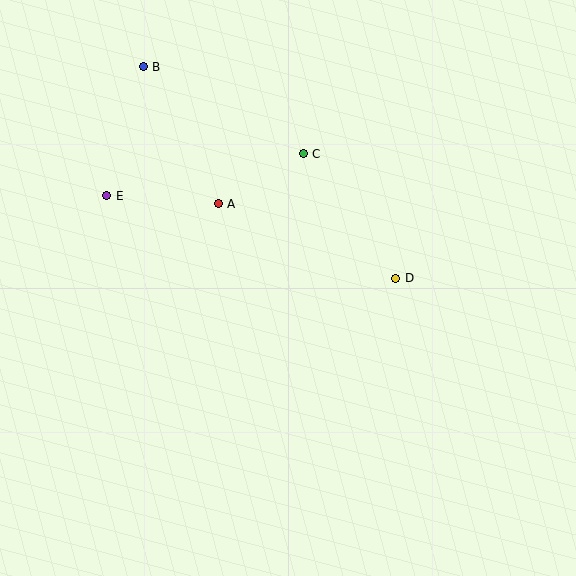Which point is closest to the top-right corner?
Point C is closest to the top-right corner.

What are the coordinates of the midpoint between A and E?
The midpoint between A and E is at (162, 200).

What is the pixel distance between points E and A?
The distance between E and A is 112 pixels.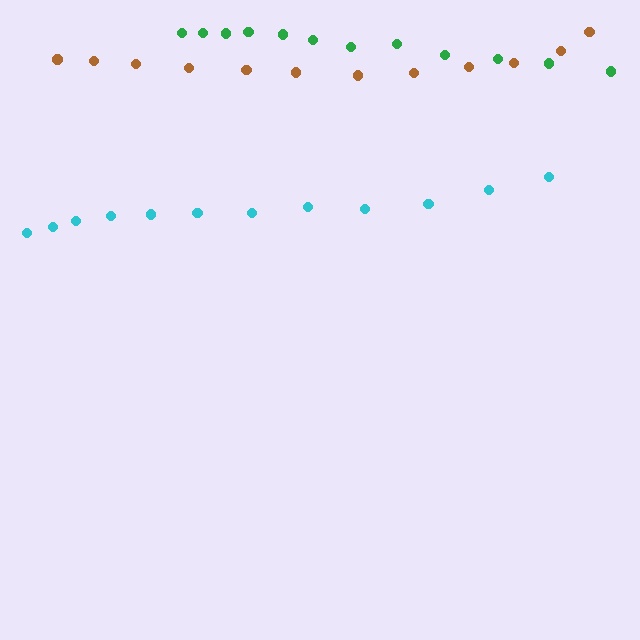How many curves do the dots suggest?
There are 3 distinct paths.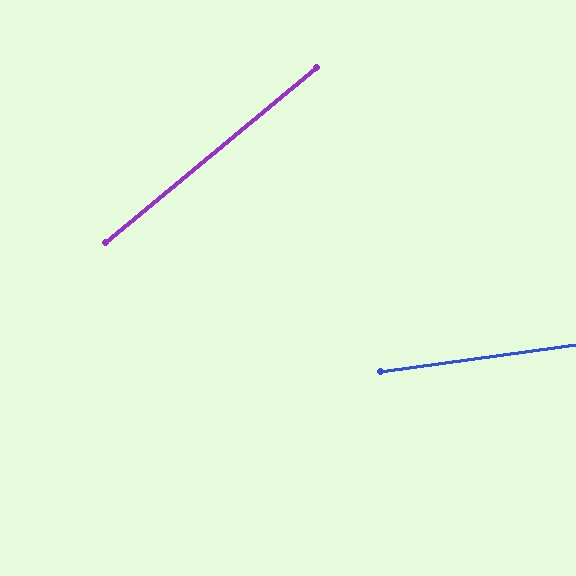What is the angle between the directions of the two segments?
Approximately 32 degrees.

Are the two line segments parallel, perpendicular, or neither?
Neither parallel nor perpendicular — they differ by about 32°.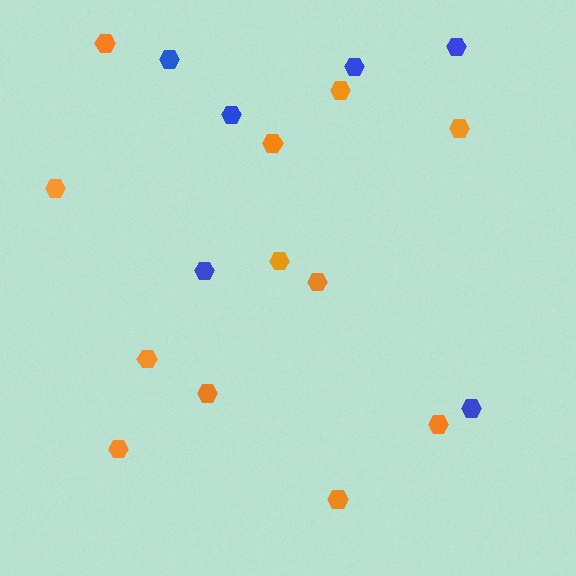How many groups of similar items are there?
There are 2 groups: one group of orange hexagons (12) and one group of blue hexagons (6).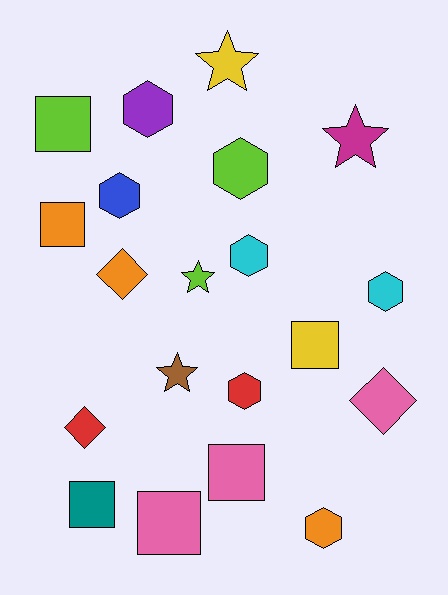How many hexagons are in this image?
There are 7 hexagons.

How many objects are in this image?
There are 20 objects.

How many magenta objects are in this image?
There is 1 magenta object.